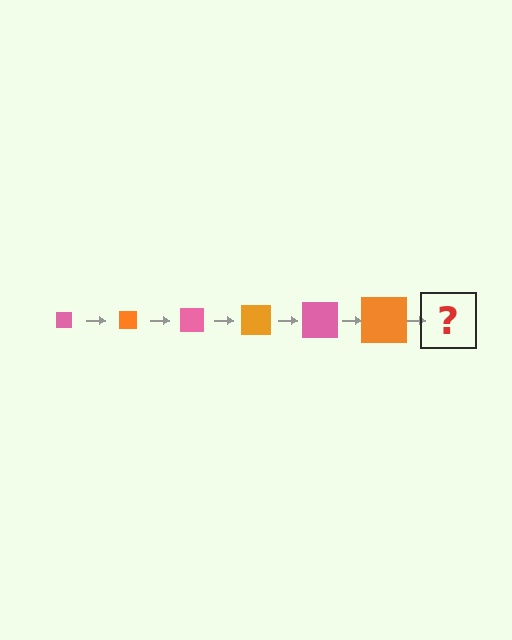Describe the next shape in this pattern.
It should be a pink square, larger than the previous one.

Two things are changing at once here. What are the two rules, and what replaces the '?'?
The two rules are that the square grows larger each step and the color cycles through pink and orange. The '?' should be a pink square, larger than the previous one.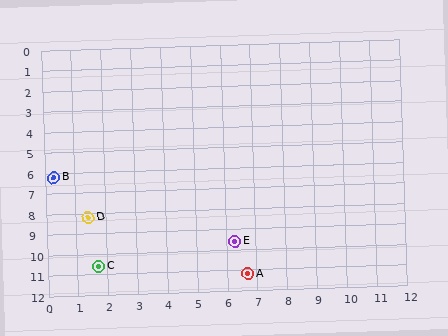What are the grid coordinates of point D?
Point D is at approximately (1.4, 8.2).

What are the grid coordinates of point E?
Point E is at approximately (6.3, 9.6).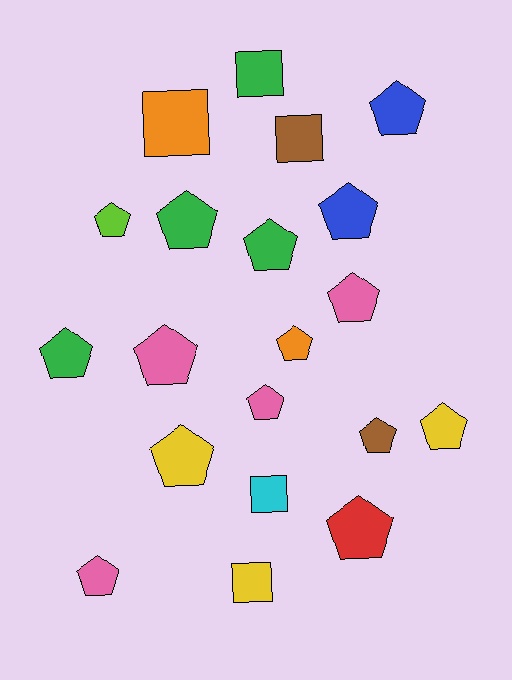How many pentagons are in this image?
There are 15 pentagons.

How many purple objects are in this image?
There are no purple objects.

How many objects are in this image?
There are 20 objects.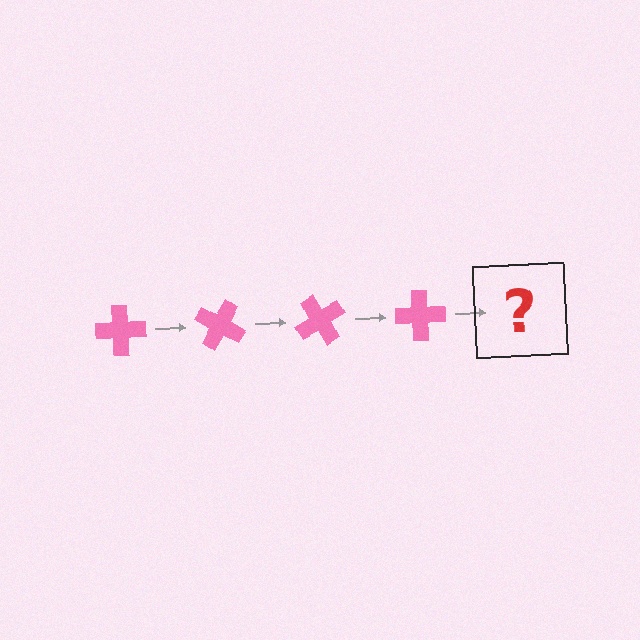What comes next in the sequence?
The next element should be a pink cross rotated 120 degrees.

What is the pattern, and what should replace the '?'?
The pattern is that the cross rotates 30 degrees each step. The '?' should be a pink cross rotated 120 degrees.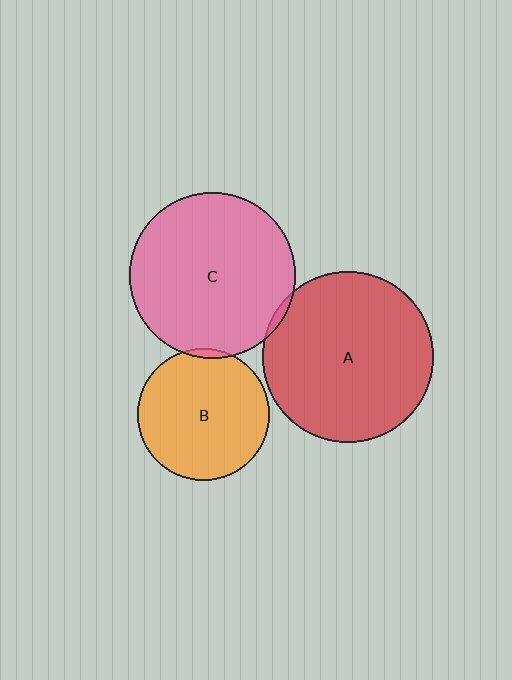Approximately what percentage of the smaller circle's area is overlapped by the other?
Approximately 5%.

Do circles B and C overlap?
Yes.